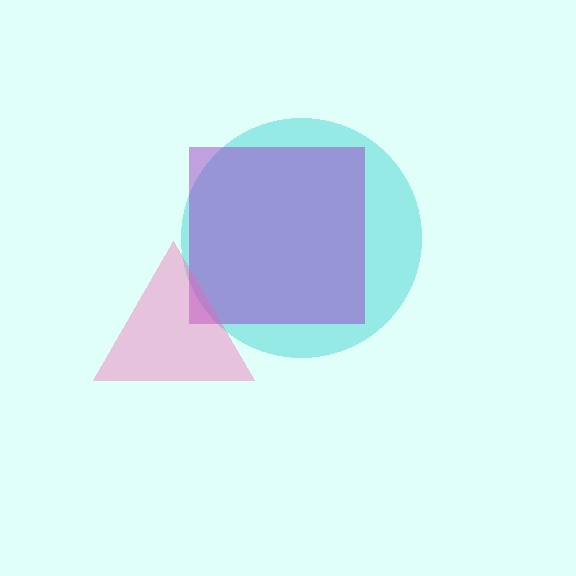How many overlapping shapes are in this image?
There are 3 overlapping shapes in the image.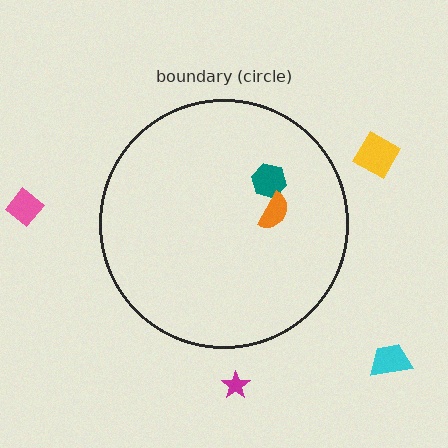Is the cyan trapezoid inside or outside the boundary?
Outside.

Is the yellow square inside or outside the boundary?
Outside.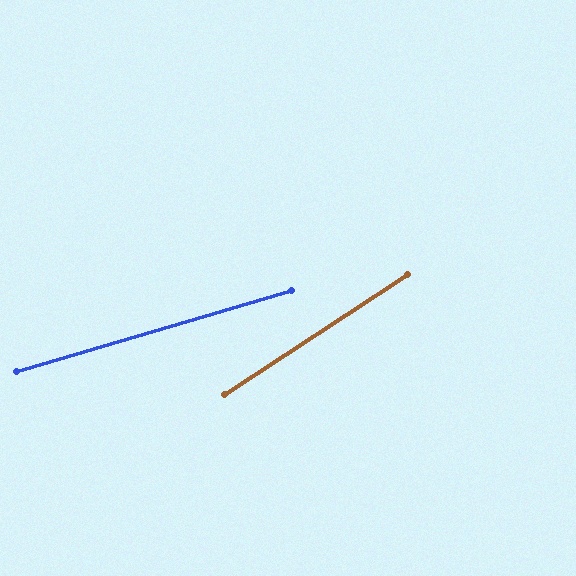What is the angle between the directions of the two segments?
Approximately 17 degrees.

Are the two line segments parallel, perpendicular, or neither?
Neither parallel nor perpendicular — they differ by about 17°.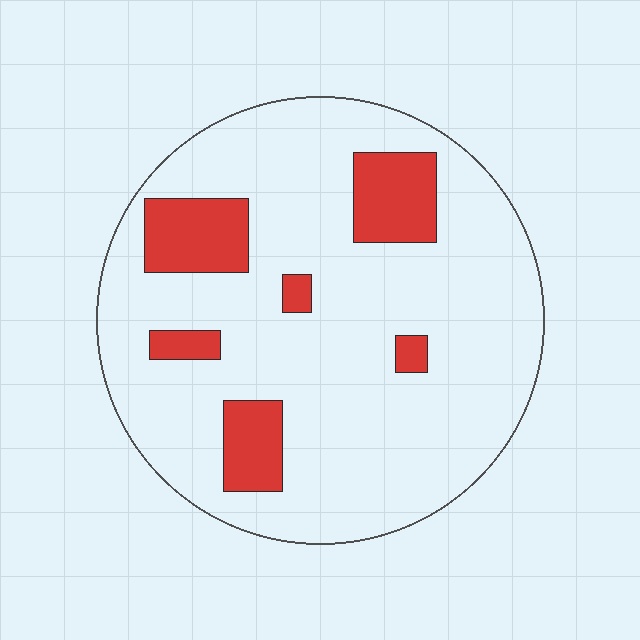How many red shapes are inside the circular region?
6.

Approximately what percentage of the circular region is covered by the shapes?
Approximately 15%.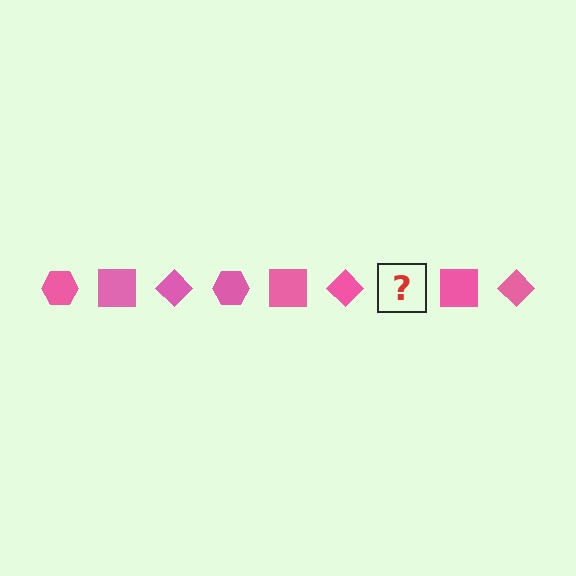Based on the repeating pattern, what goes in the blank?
The blank should be a pink hexagon.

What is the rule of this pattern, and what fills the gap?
The rule is that the pattern cycles through hexagon, square, diamond shapes in pink. The gap should be filled with a pink hexagon.